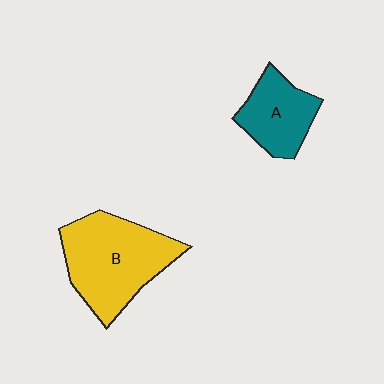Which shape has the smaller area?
Shape A (teal).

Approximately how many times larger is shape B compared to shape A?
Approximately 1.7 times.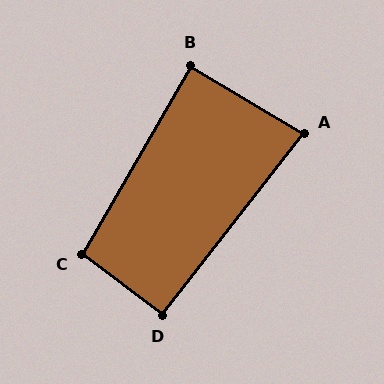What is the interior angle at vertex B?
Approximately 89 degrees (approximately right).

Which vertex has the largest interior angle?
C, at approximately 97 degrees.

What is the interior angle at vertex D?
Approximately 91 degrees (approximately right).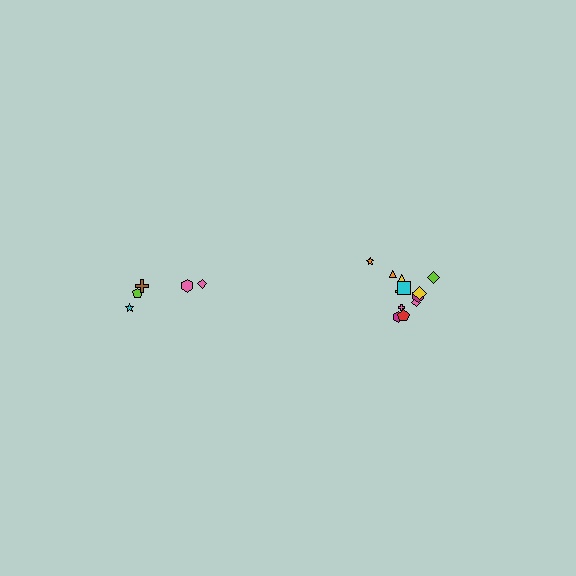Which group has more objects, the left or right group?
The right group.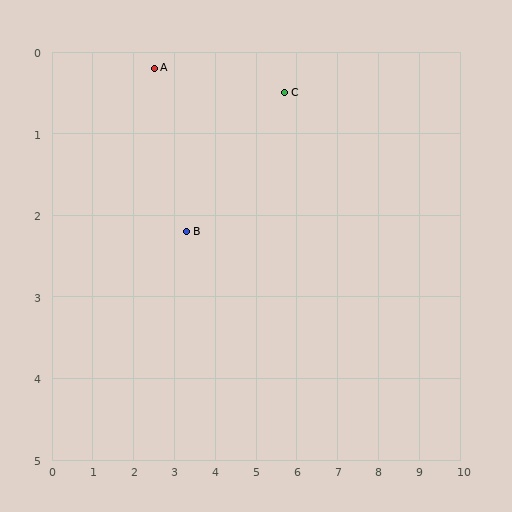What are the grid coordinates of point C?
Point C is at approximately (5.7, 0.5).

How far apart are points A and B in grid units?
Points A and B are about 2.2 grid units apart.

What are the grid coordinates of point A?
Point A is at approximately (2.5, 0.2).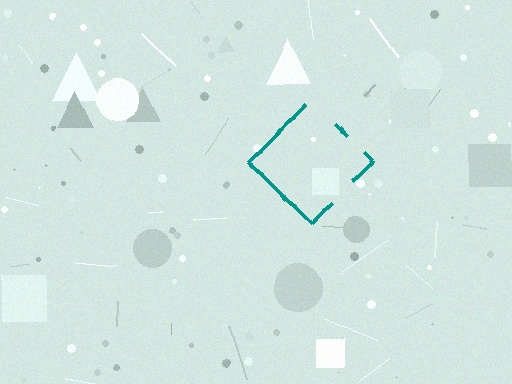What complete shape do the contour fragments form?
The contour fragments form a diamond.